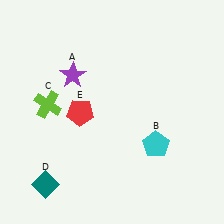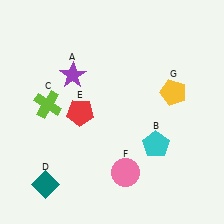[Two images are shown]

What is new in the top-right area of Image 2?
A yellow pentagon (G) was added in the top-right area of Image 2.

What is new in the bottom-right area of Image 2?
A pink circle (F) was added in the bottom-right area of Image 2.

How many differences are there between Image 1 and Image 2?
There are 2 differences between the two images.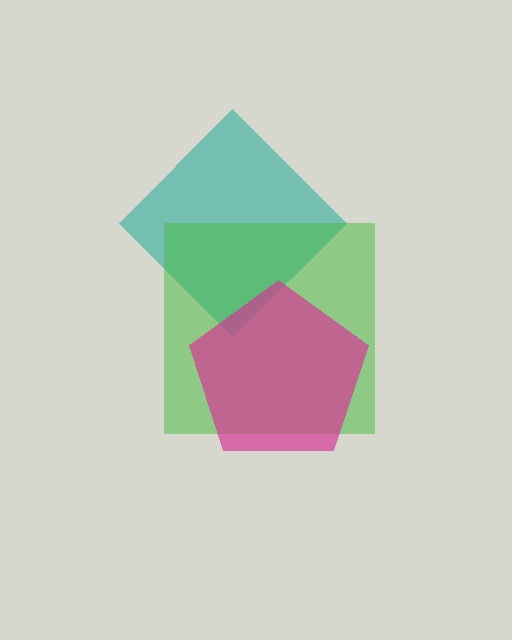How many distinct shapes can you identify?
There are 3 distinct shapes: a teal diamond, a green square, a magenta pentagon.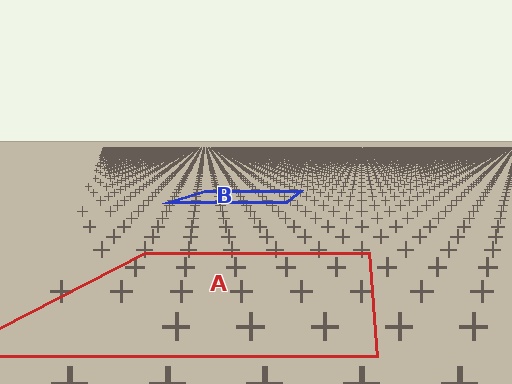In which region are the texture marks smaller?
The texture marks are smaller in region B, because it is farther away.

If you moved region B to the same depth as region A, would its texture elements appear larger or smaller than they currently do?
They would appear larger. At a closer depth, the same texture elements are projected at a bigger on-screen size.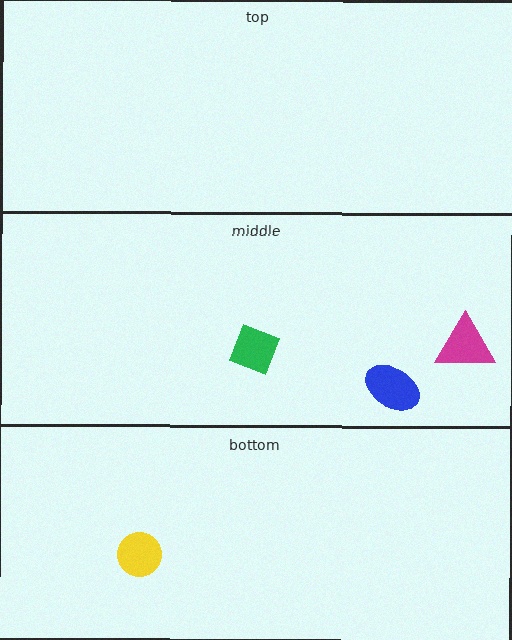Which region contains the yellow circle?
The bottom region.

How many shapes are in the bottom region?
1.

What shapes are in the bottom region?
The yellow circle.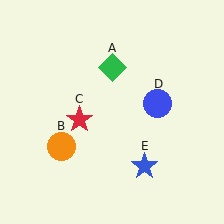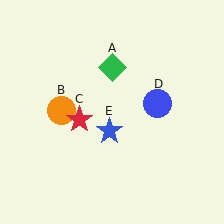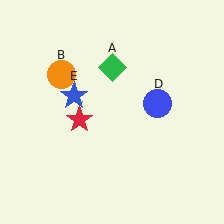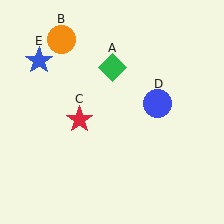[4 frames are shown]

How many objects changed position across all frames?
2 objects changed position: orange circle (object B), blue star (object E).